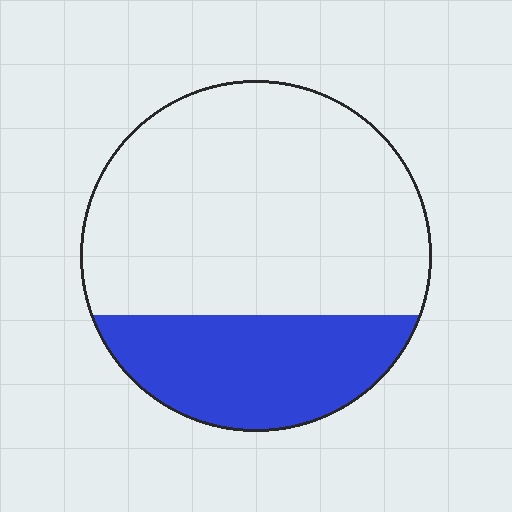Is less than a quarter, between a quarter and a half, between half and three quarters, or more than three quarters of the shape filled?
Between a quarter and a half.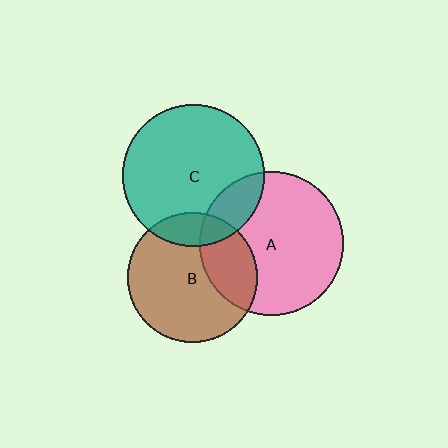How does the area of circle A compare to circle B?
Approximately 1.2 times.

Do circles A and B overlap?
Yes.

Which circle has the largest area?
Circle A (pink).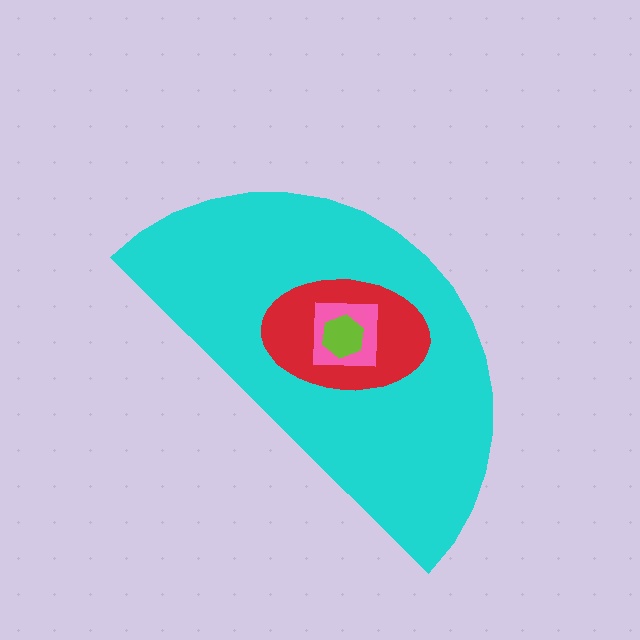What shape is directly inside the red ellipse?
The pink square.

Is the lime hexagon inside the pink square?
Yes.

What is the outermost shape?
The cyan semicircle.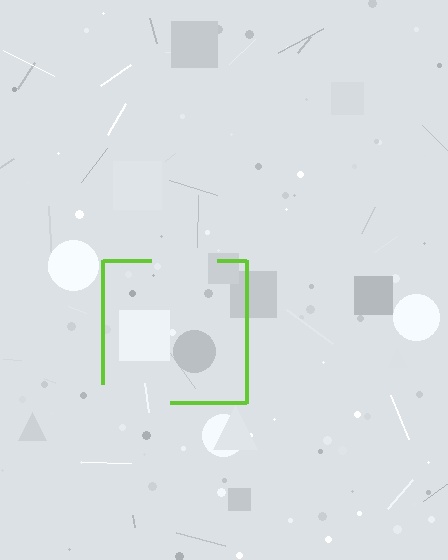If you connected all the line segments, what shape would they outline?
They would outline a square.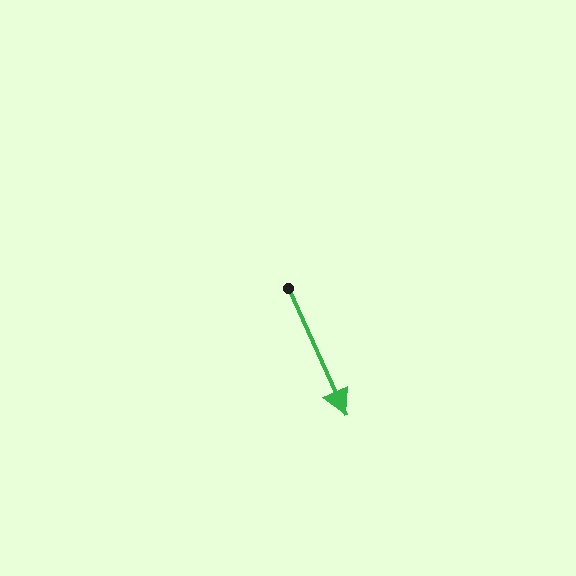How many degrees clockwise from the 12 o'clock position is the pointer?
Approximately 156 degrees.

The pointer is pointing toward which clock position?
Roughly 5 o'clock.